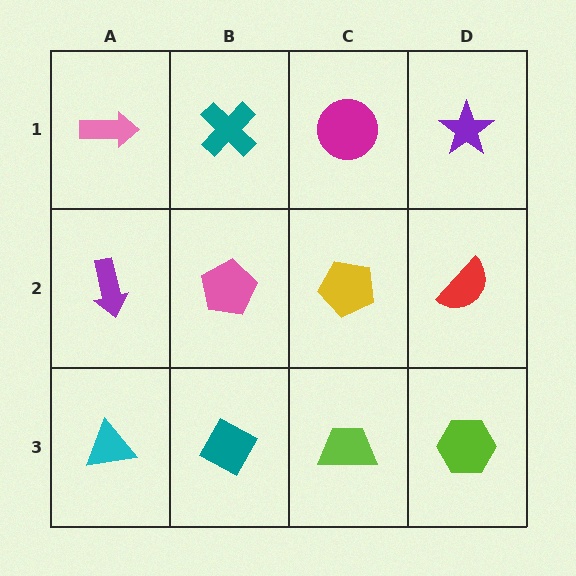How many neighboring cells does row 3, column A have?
2.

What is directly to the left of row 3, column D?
A lime trapezoid.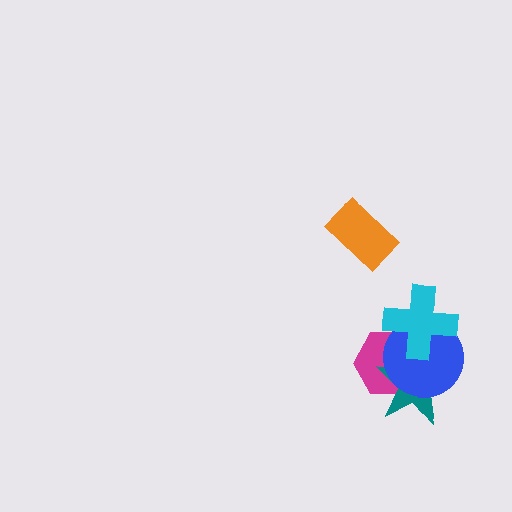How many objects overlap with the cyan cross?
3 objects overlap with the cyan cross.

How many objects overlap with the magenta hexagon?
3 objects overlap with the magenta hexagon.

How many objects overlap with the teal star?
3 objects overlap with the teal star.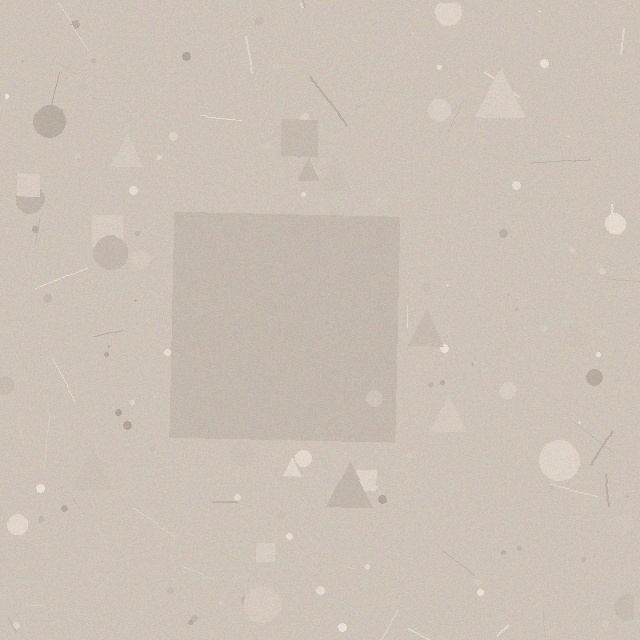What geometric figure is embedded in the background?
A square is embedded in the background.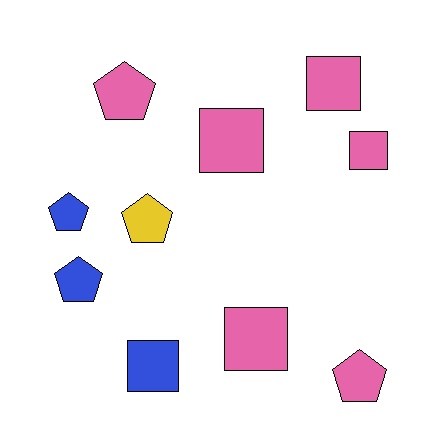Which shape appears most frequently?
Pentagon, with 5 objects.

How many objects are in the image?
There are 10 objects.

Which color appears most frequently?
Pink, with 6 objects.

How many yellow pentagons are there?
There is 1 yellow pentagon.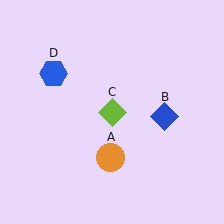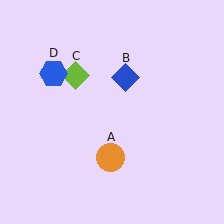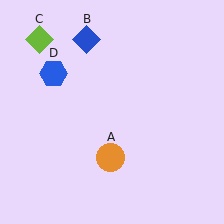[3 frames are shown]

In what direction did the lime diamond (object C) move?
The lime diamond (object C) moved up and to the left.